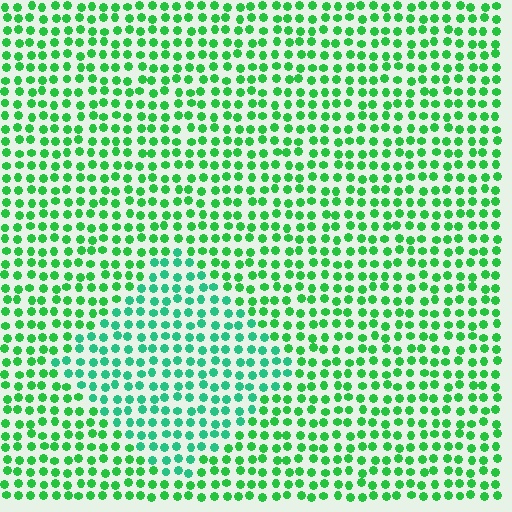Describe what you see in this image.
The image is filled with small green elements in a uniform arrangement. A diamond-shaped region is visible where the elements are tinted to a slightly different hue, forming a subtle color boundary.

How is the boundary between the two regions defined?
The boundary is defined purely by a slight shift in hue (about 26 degrees). Spacing, size, and orientation are identical on both sides.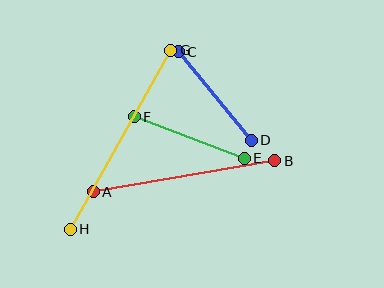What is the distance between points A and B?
The distance is approximately 184 pixels.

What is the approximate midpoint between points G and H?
The midpoint is at approximately (120, 140) pixels.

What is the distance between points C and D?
The distance is approximately 115 pixels.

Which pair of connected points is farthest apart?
Points G and H are farthest apart.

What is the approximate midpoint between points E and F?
The midpoint is at approximately (189, 137) pixels.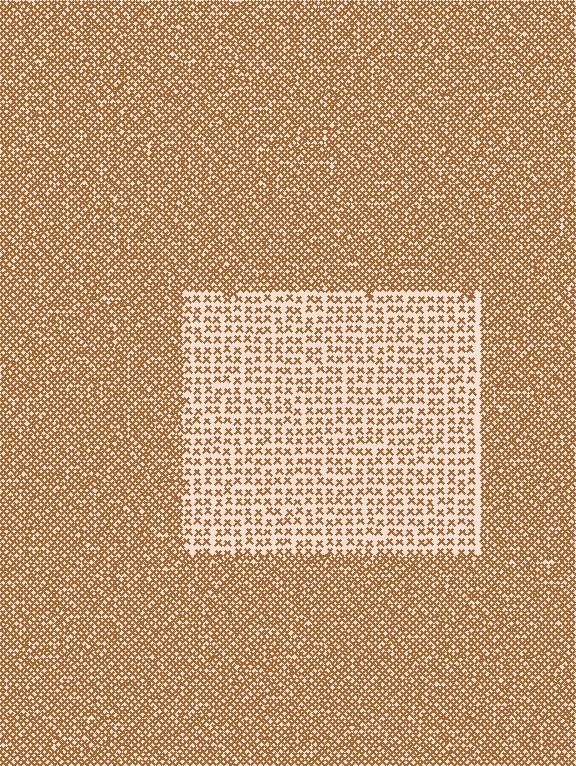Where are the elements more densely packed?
The elements are more densely packed outside the rectangle boundary.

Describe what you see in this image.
The image contains small brown elements arranged at two different densities. A rectangle-shaped region is visible where the elements are less densely packed than the surrounding area.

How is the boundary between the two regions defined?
The boundary is defined by a change in element density (approximately 2.2x ratio). All elements are the same color, size, and shape.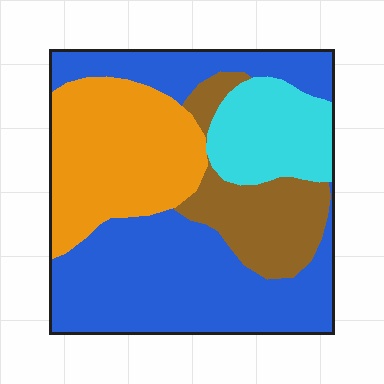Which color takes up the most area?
Blue, at roughly 45%.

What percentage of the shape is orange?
Orange takes up about one quarter (1/4) of the shape.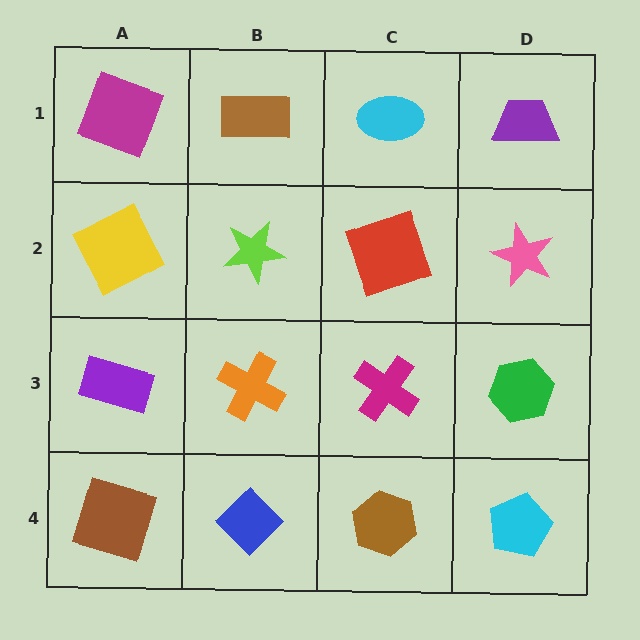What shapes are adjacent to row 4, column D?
A green hexagon (row 3, column D), a brown hexagon (row 4, column C).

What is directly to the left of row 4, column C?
A blue diamond.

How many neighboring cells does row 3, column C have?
4.